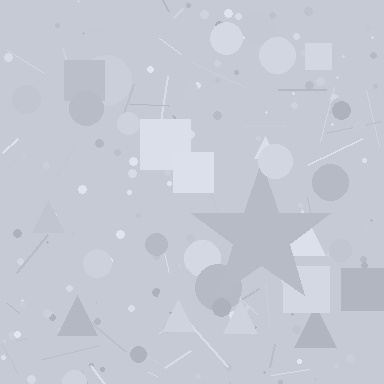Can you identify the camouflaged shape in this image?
The camouflaged shape is a star.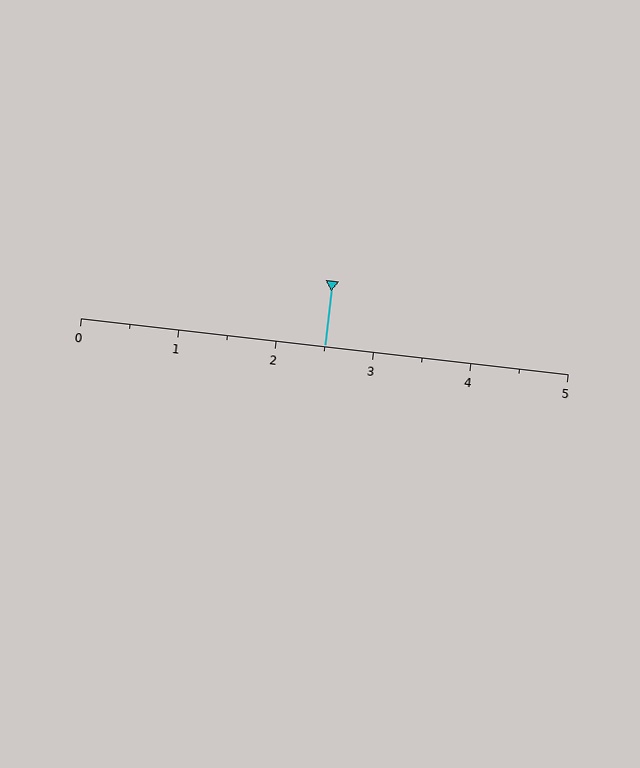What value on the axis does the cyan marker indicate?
The marker indicates approximately 2.5.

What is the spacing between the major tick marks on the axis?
The major ticks are spaced 1 apart.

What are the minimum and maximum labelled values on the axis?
The axis runs from 0 to 5.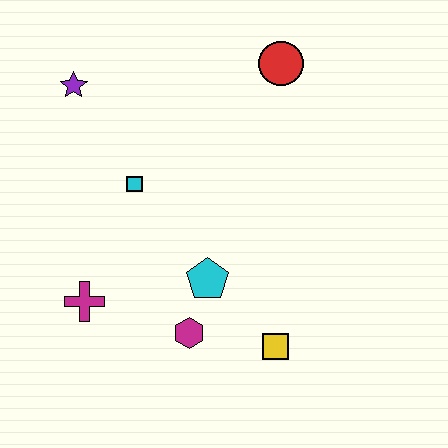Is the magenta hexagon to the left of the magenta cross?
No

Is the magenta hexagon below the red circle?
Yes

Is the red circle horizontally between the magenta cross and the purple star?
No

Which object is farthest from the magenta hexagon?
The red circle is farthest from the magenta hexagon.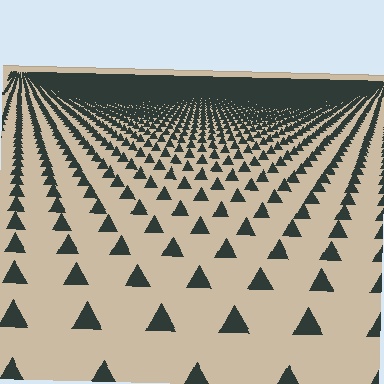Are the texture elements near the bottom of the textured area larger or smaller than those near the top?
Larger. Near the bottom, elements are closer to the viewer and appear at a bigger on-screen size.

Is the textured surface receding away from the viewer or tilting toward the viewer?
The surface is receding away from the viewer. Texture elements get smaller and denser toward the top.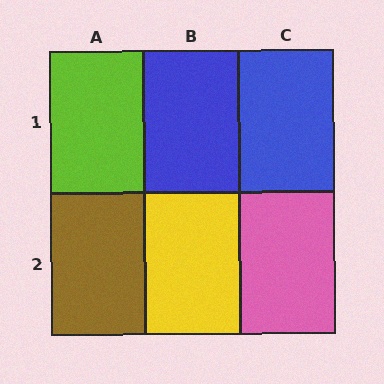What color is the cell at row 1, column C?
Blue.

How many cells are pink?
1 cell is pink.